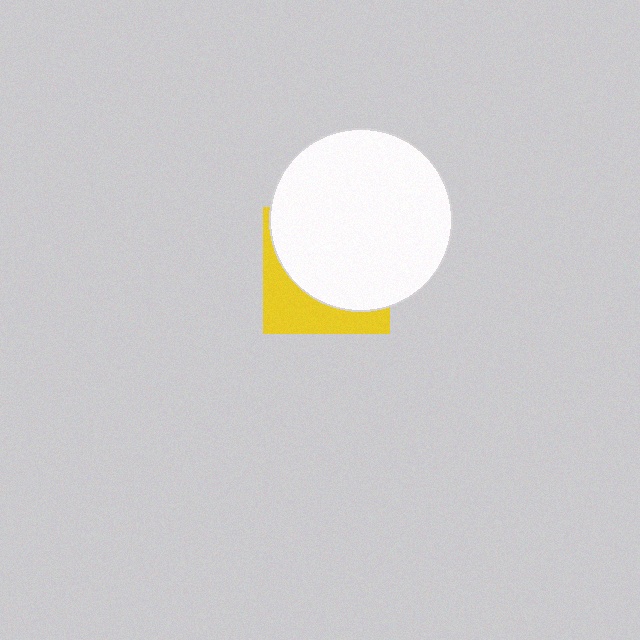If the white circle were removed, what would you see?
You would see the complete yellow square.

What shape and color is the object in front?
The object in front is a white circle.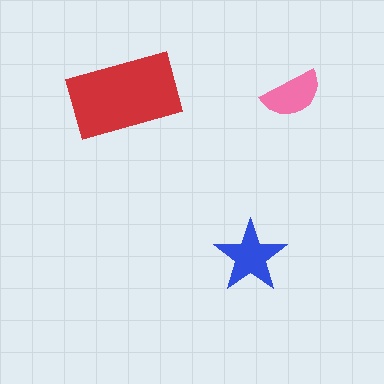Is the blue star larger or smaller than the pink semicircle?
Larger.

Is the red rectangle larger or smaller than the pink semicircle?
Larger.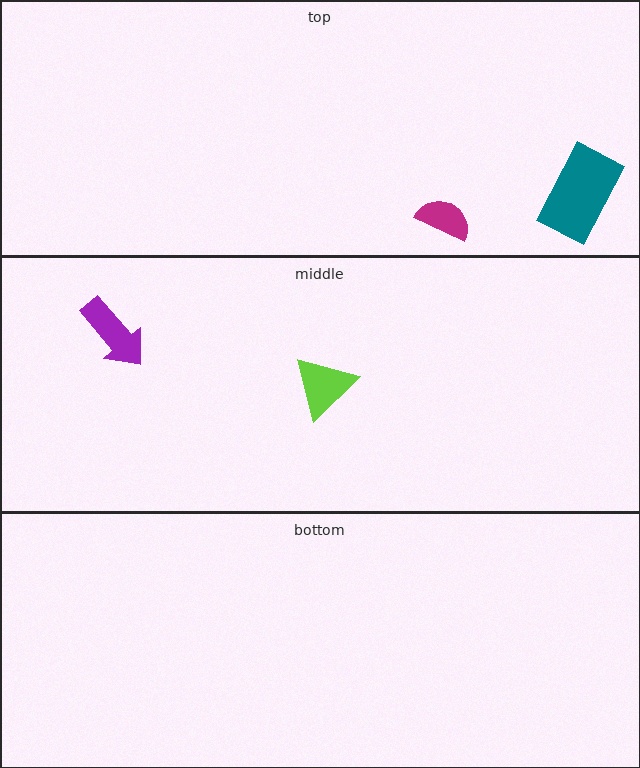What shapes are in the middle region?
The lime triangle, the purple arrow.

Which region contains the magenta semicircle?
The top region.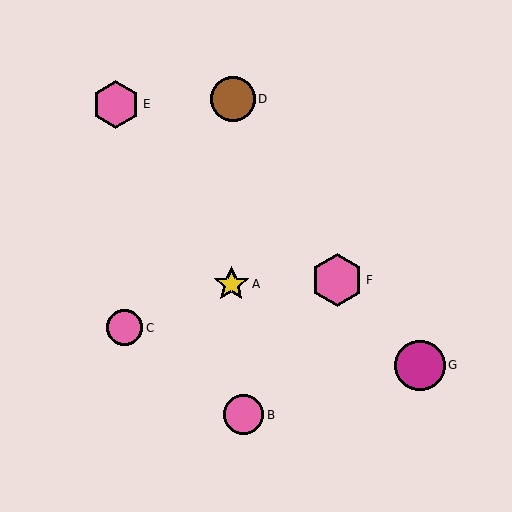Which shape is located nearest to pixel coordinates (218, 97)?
The brown circle (labeled D) at (233, 99) is nearest to that location.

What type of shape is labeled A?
Shape A is a yellow star.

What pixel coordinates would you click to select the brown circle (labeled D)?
Click at (233, 99) to select the brown circle D.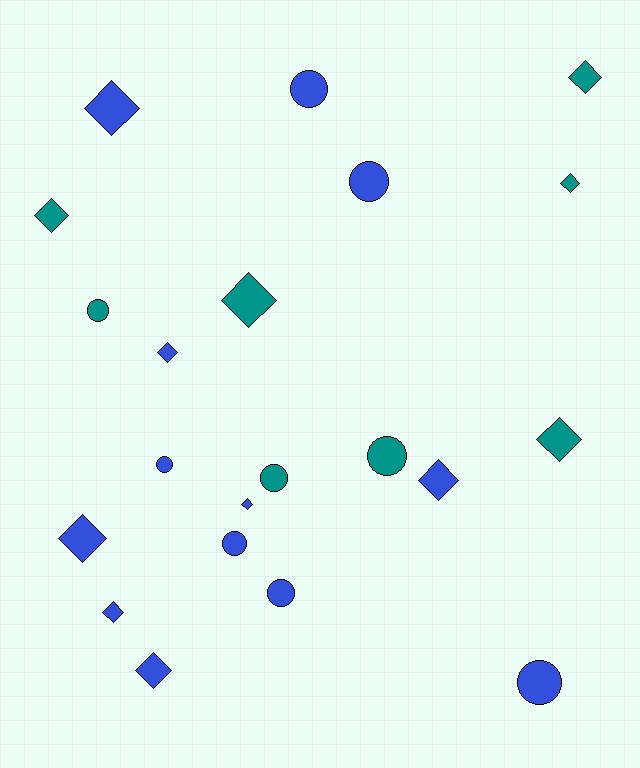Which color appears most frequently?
Blue, with 13 objects.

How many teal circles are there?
There are 3 teal circles.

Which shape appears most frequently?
Diamond, with 12 objects.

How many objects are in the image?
There are 21 objects.